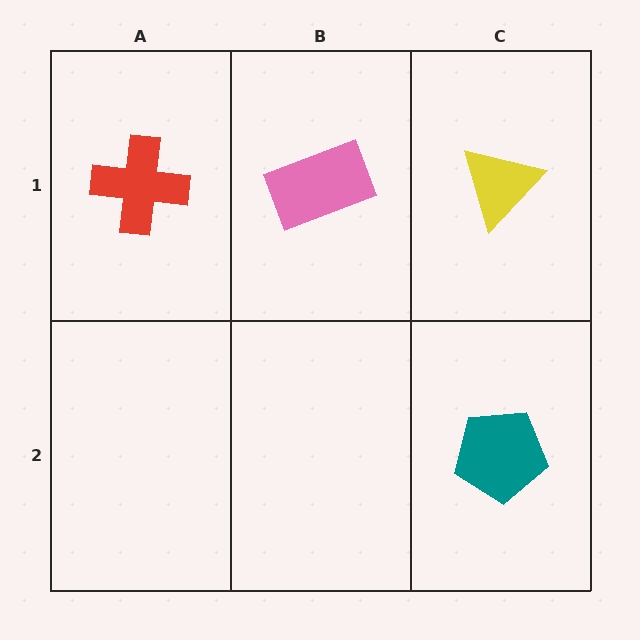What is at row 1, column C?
A yellow triangle.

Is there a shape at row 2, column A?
No, that cell is empty.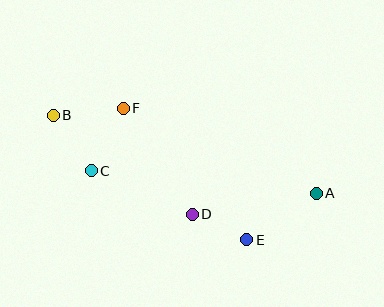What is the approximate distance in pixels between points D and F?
The distance between D and F is approximately 126 pixels.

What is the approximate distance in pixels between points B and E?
The distance between B and E is approximately 230 pixels.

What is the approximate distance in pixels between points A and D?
The distance between A and D is approximately 126 pixels.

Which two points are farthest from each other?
Points A and B are farthest from each other.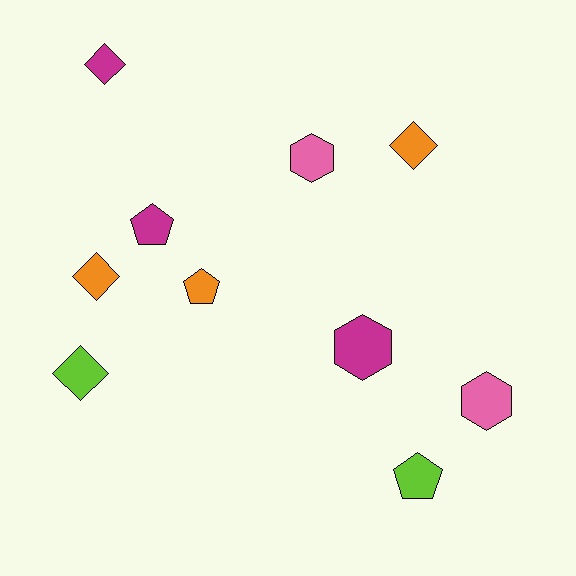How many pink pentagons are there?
There are no pink pentagons.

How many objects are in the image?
There are 10 objects.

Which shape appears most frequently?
Diamond, with 4 objects.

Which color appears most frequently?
Magenta, with 3 objects.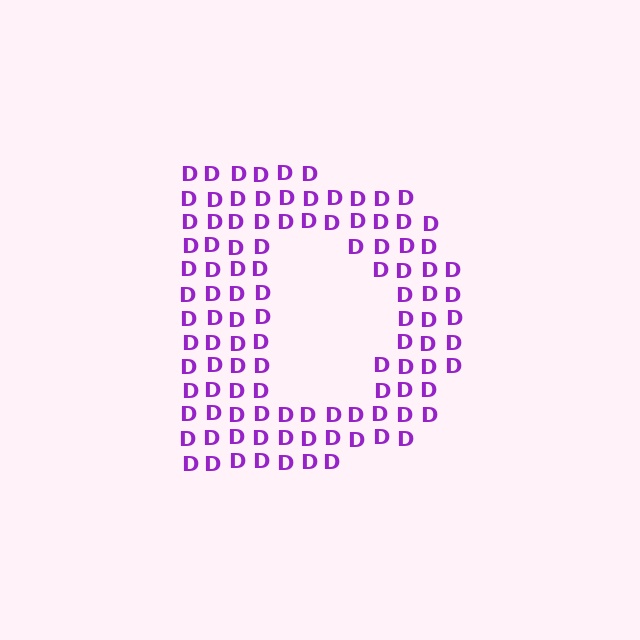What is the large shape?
The large shape is the letter D.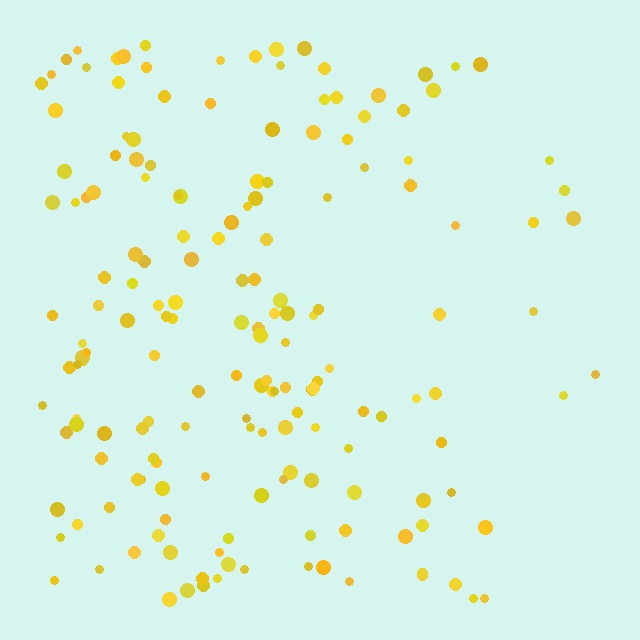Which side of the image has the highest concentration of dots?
The left.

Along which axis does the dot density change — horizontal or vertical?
Horizontal.